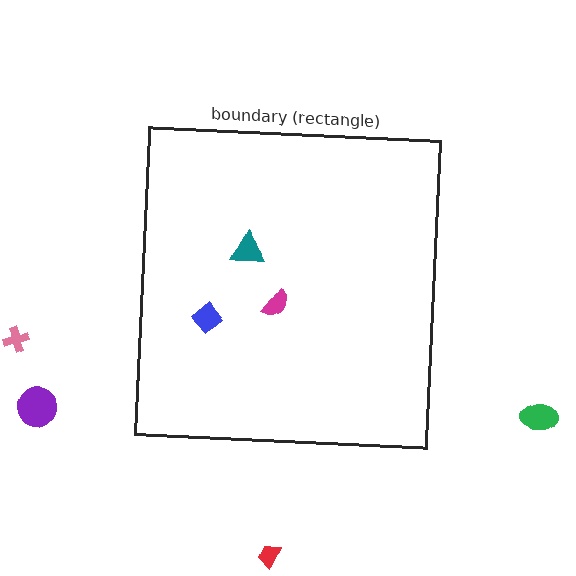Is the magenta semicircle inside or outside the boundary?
Inside.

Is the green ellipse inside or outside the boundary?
Outside.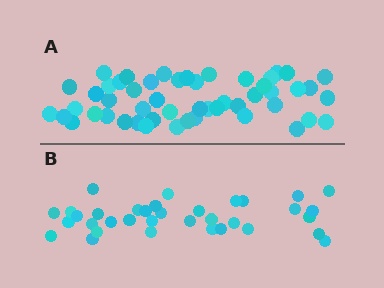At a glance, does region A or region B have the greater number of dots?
Region A (the top region) has more dots.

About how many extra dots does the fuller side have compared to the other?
Region A has approximately 15 more dots than region B.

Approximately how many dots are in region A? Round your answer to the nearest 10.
About 50 dots. (The exact count is 51, which rounds to 50.)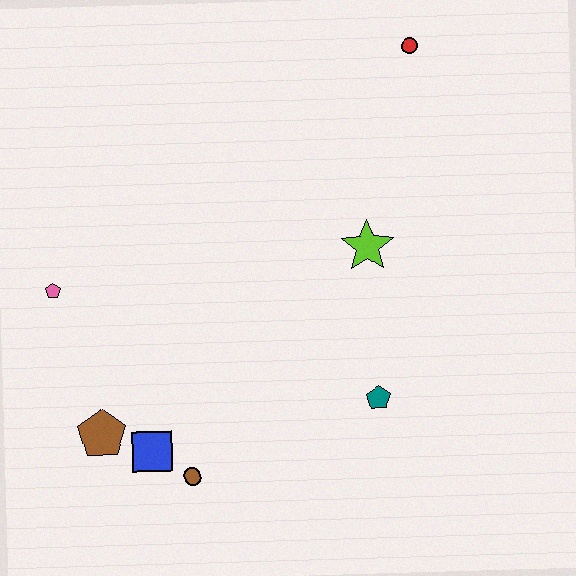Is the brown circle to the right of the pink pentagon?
Yes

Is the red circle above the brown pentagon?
Yes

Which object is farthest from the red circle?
The brown pentagon is farthest from the red circle.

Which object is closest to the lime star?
The teal pentagon is closest to the lime star.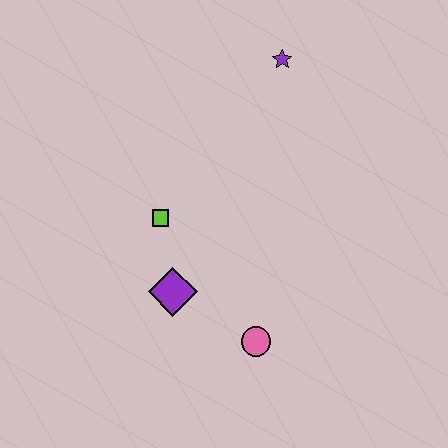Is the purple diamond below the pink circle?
No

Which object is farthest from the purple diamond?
The purple star is farthest from the purple diamond.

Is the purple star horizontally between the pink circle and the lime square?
No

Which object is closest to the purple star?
The lime square is closest to the purple star.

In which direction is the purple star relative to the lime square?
The purple star is above the lime square.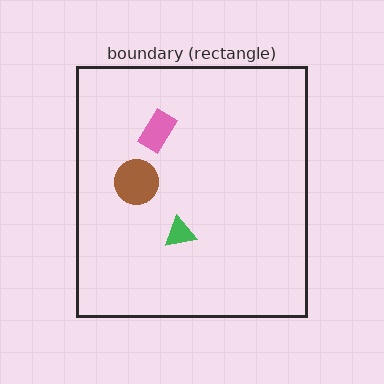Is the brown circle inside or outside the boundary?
Inside.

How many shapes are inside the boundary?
3 inside, 0 outside.